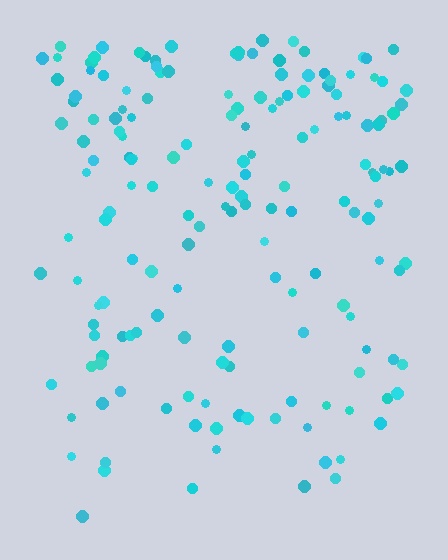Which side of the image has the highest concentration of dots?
The top.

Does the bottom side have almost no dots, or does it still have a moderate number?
Still a moderate number, just noticeably fewer than the top.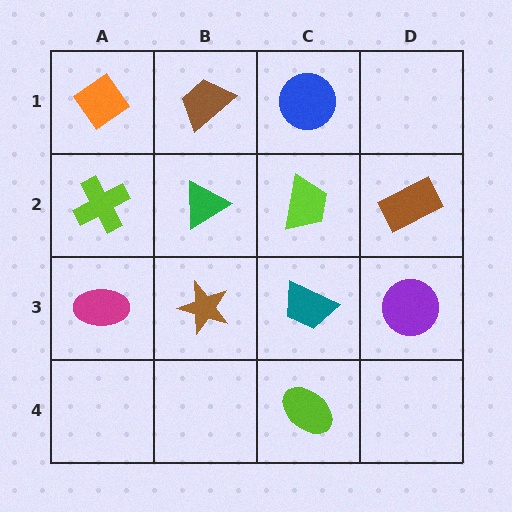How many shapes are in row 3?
4 shapes.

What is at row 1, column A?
An orange diamond.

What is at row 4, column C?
A lime ellipse.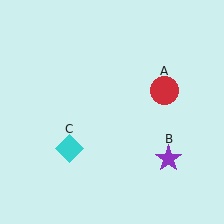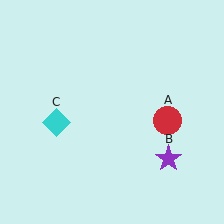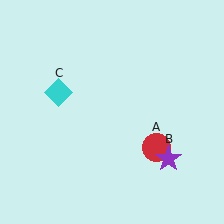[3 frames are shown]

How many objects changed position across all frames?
2 objects changed position: red circle (object A), cyan diamond (object C).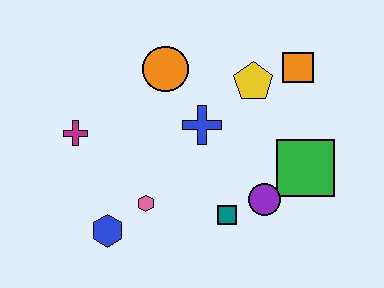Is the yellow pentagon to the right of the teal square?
Yes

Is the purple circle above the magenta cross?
No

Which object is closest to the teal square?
The purple circle is closest to the teal square.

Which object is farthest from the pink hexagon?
The orange square is farthest from the pink hexagon.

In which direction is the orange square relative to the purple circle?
The orange square is above the purple circle.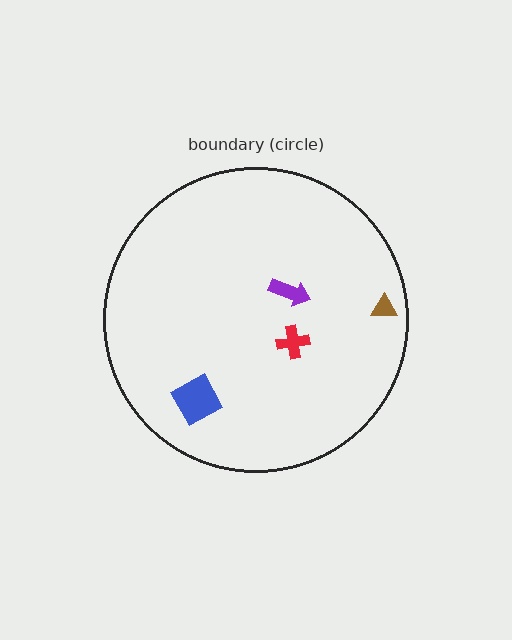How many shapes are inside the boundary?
4 inside, 0 outside.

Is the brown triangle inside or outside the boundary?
Inside.